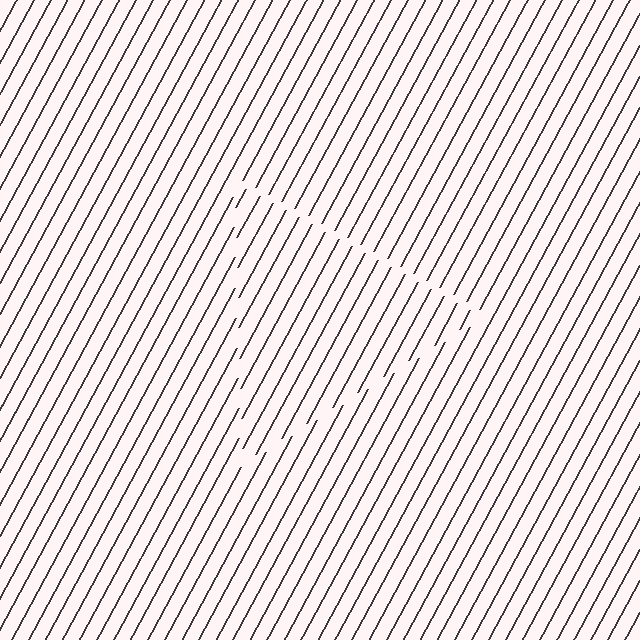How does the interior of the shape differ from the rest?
The interior of the shape contains the same grating, shifted by half a period — the contour is defined by the phase discontinuity where line-ends from the inner and outer gratings abut.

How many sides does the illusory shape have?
3 sides — the line-ends trace a triangle.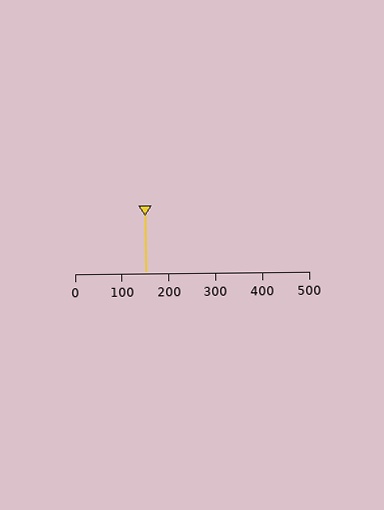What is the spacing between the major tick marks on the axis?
The major ticks are spaced 100 apart.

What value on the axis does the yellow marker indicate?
The marker indicates approximately 150.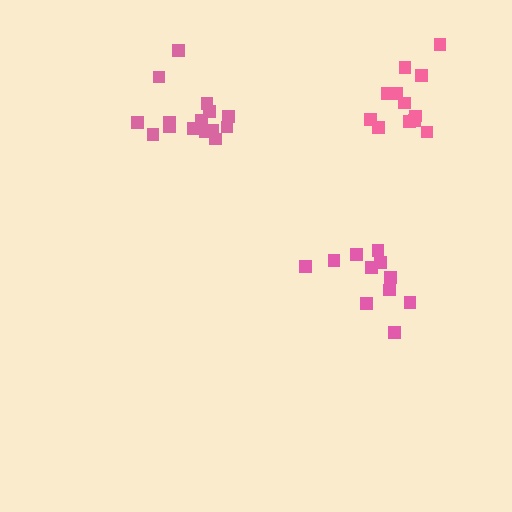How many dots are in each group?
Group 1: 12 dots, Group 2: 15 dots, Group 3: 11 dots (38 total).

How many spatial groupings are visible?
There are 3 spatial groupings.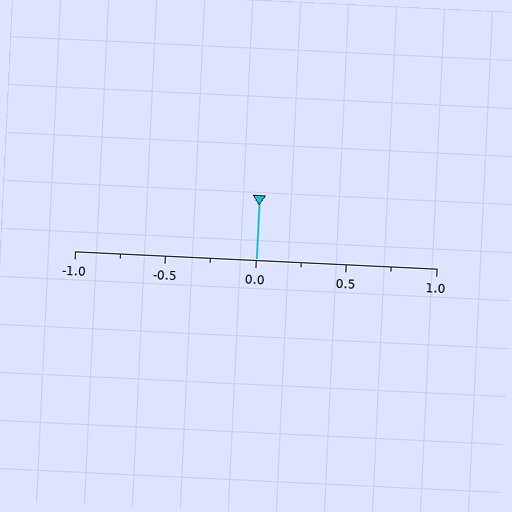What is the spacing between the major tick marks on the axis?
The major ticks are spaced 0.5 apart.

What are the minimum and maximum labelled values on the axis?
The axis runs from -1.0 to 1.0.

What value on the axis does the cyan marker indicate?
The marker indicates approximately 0.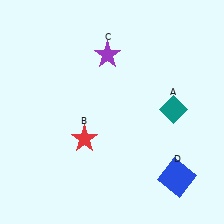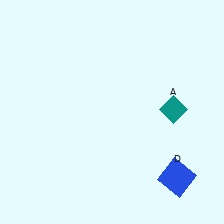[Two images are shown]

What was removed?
The red star (B), the purple star (C) were removed in Image 2.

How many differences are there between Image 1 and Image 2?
There are 2 differences between the two images.